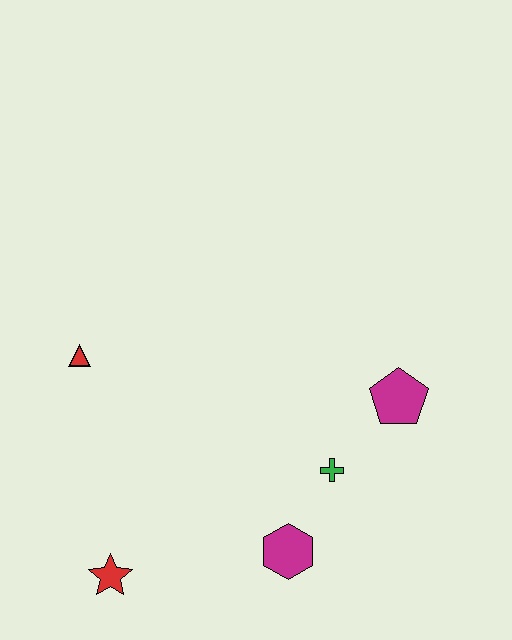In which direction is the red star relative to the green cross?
The red star is to the left of the green cross.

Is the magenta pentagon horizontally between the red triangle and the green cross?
No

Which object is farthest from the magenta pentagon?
The red star is farthest from the magenta pentagon.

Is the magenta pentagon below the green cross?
No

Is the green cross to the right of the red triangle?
Yes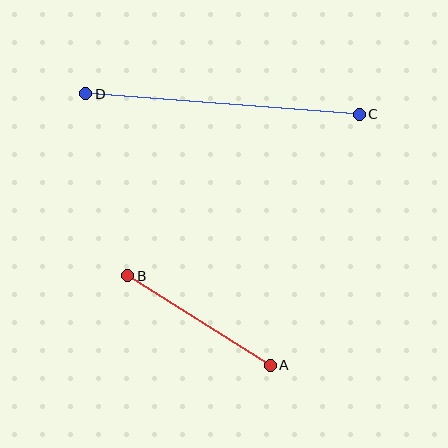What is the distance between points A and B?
The distance is approximately 168 pixels.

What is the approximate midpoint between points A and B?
The midpoint is at approximately (199, 320) pixels.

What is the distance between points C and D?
The distance is approximately 274 pixels.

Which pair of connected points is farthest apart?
Points C and D are farthest apart.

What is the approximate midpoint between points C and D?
The midpoint is at approximately (222, 104) pixels.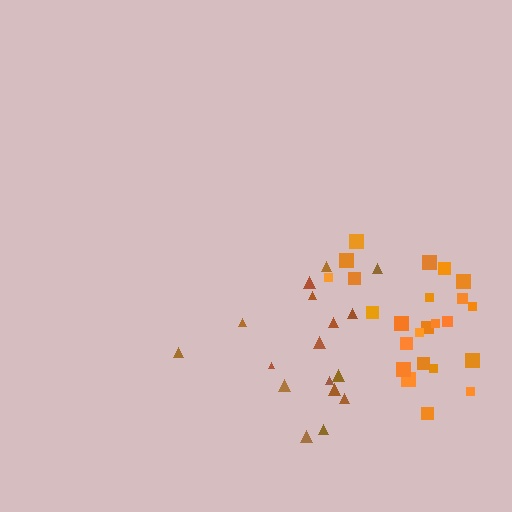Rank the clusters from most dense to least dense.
orange, brown.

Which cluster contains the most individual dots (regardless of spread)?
Orange (25).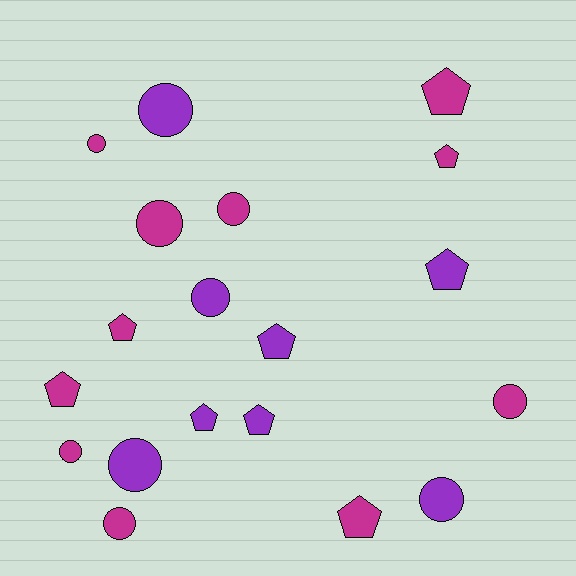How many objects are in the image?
There are 19 objects.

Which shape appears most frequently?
Circle, with 10 objects.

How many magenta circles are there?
There are 6 magenta circles.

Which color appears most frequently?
Magenta, with 11 objects.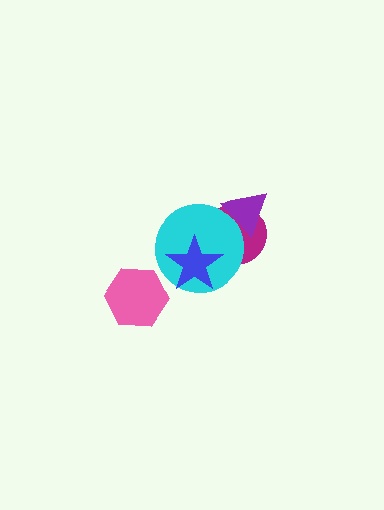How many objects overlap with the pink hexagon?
0 objects overlap with the pink hexagon.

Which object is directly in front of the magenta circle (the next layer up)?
The cyan circle is directly in front of the magenta circle.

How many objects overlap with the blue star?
2 objects overlap with the blue star.